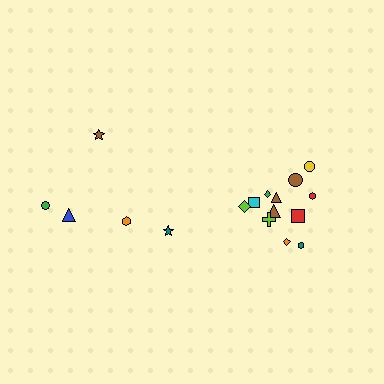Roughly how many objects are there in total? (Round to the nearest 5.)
Roughly 15 objects in total.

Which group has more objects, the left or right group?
The right group.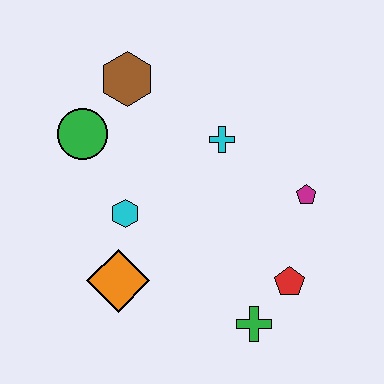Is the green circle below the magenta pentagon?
No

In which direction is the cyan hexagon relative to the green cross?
The cyan hexagon is to the left of the green cross.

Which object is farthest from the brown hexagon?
The green cross is farthest from the brown hexagon.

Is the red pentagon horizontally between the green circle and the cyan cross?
No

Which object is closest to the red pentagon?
The green cross is closest to the red pentagon.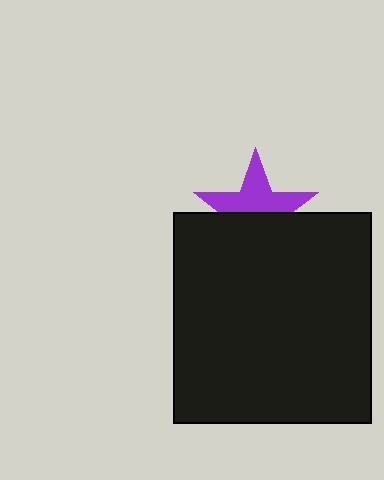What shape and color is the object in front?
The object in front is a black rectangle.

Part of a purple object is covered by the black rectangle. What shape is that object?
It is a star.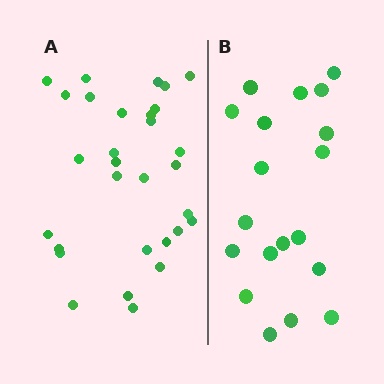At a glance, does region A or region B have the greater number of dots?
Region A (the left region) has more dots.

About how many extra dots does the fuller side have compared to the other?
Region A has roughly 12 or so more dots than region B.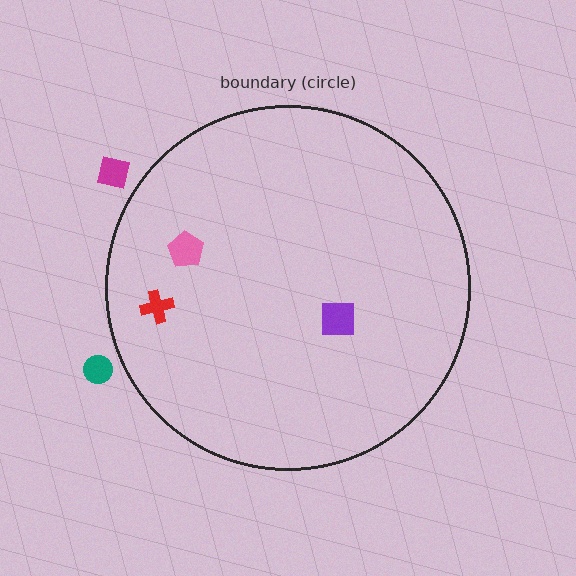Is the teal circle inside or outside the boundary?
Outside.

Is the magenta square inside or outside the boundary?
Outside.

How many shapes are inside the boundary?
3 inside, 2 outside.